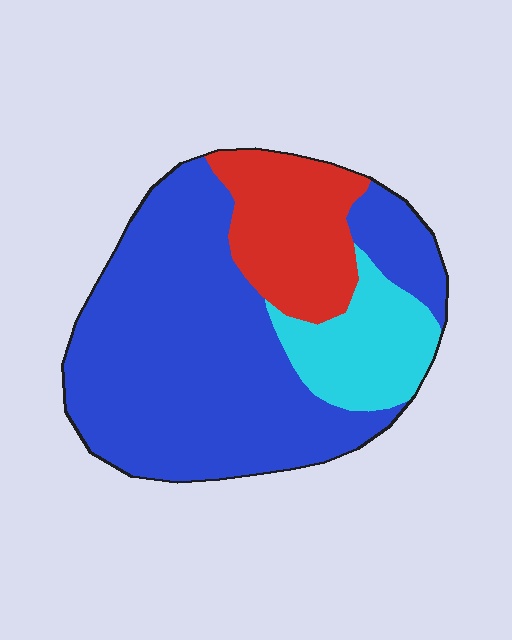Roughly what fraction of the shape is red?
Red covers about 20% of the shape.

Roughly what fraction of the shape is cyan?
Cyan covers about 15% of the shape.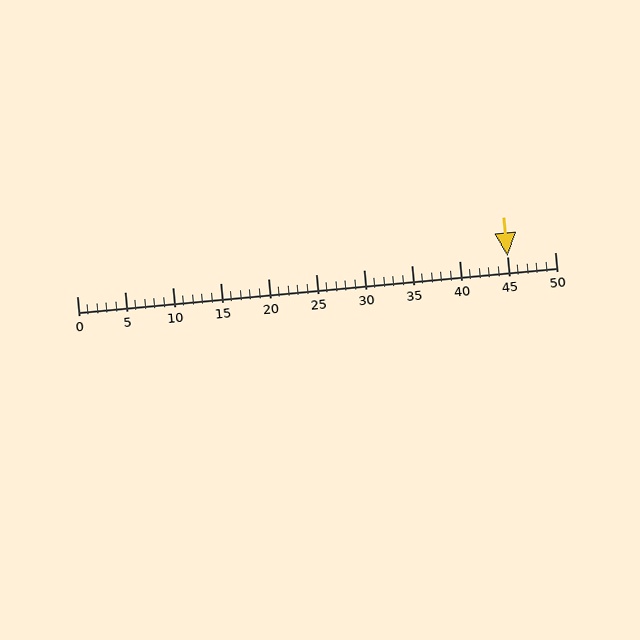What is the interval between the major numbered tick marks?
The major tick marks are spaced 5 units apart.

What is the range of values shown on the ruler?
The ruler shows values from 0 to 50.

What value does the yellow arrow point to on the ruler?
The yellow arrow points to approximately 45.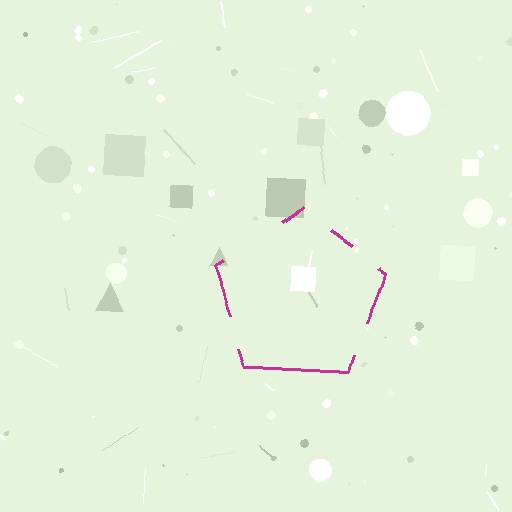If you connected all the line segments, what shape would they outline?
They would outline a pentagon.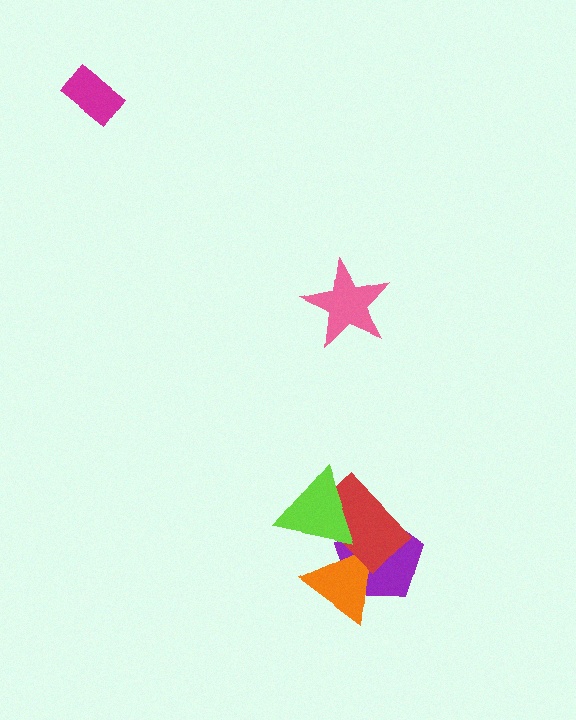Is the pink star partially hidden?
No, no other shape covers it.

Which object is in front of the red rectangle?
The lime triangle is in front of the red rectangle.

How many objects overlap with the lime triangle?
3 objects overlap with the lime triangle.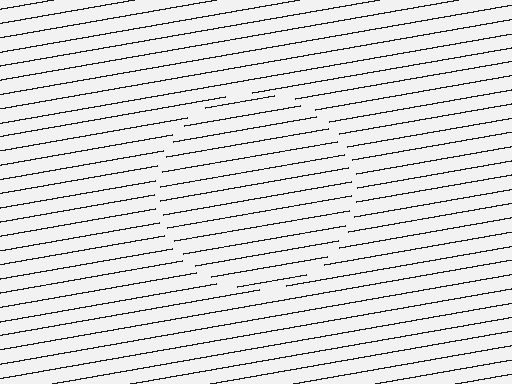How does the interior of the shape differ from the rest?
The interior of the shape contains the same grating, shifted by half a period — the contour is defined by the phase discontinuity where line-ends from the inner and outer gratings abut.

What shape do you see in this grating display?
An illusory circle. The interior of the shape contains the same grating, shifted by half a period — the contour is defined by the phase discontinuity where line-ends from the inner and outer gratings abut.